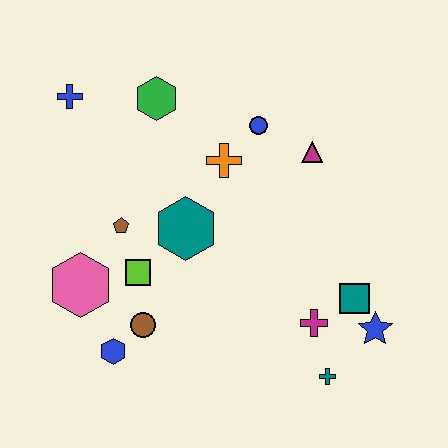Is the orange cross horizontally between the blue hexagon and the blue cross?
No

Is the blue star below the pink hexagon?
Yes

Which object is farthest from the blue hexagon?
The magenta triangle is farthest from the blue hexagon.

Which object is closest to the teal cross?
The magenta cross is closest to the teal cross.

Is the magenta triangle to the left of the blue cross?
No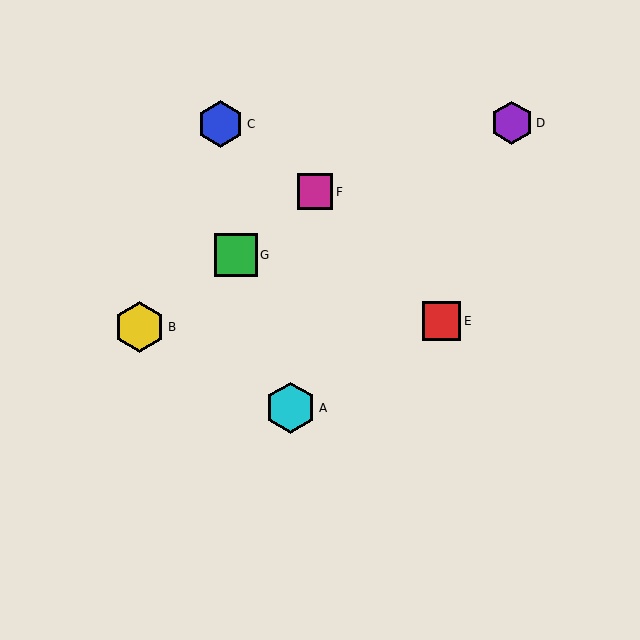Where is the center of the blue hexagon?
The center of the blue hexagon is at (221, 124).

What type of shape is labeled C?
Shape C is a blue hexagon.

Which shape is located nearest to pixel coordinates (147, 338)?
The yellow hexagon (labeled B) at (140, 327) is nearest to that location.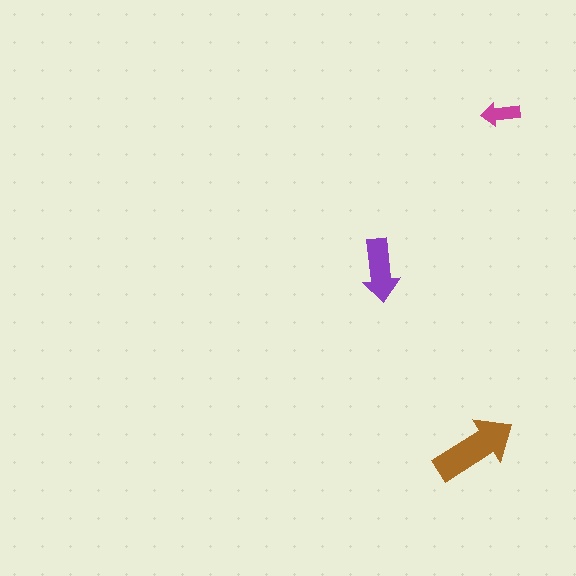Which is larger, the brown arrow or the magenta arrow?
The brown one.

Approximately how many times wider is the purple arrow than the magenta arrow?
About 1.5 times wider.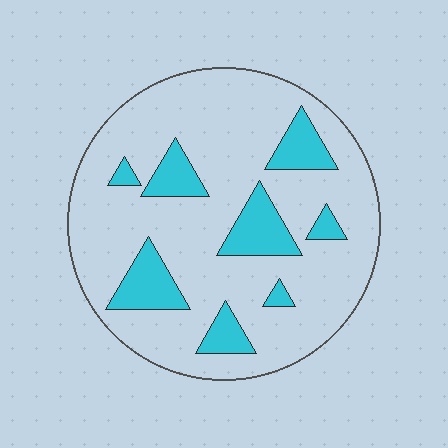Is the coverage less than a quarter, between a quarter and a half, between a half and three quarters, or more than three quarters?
Less than a quarter.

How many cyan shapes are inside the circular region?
8.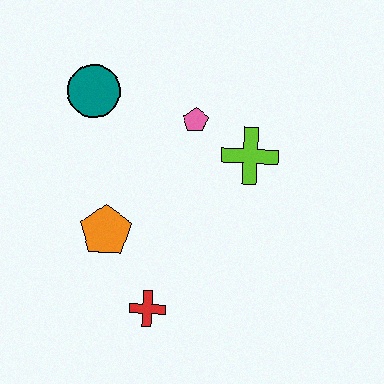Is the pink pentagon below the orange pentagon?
No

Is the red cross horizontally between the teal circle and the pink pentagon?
Yes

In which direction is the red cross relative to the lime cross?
The red cross is below the lime cross.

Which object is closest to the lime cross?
The pink pentagon is closest to the lime cross.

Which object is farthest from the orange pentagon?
The lime cross is farthest from the orange pentagon.